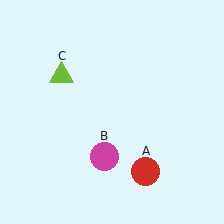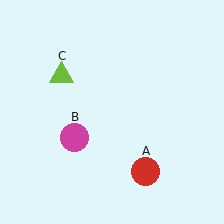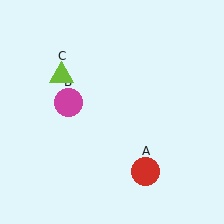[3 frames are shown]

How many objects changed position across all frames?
1 object changed position: magenta circle (object B).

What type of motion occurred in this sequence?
The magenta circle (object B) rotated clockwise around the center of the scene.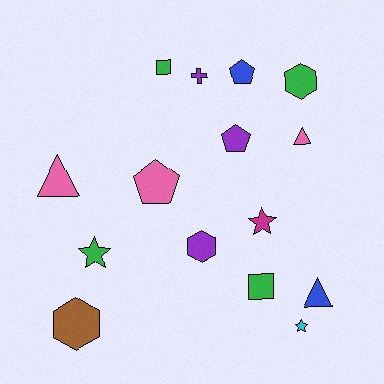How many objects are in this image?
There are 15 objects.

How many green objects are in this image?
There are 4 green objects.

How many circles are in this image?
There are no circles.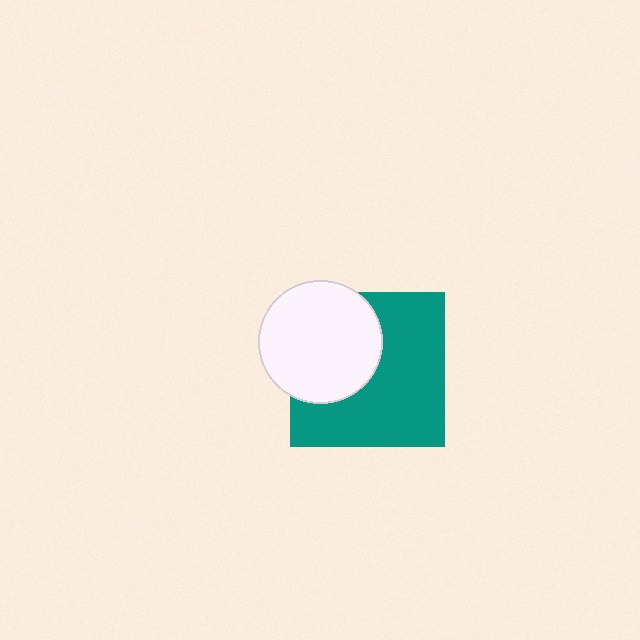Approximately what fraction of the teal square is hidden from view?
Roughly 38% of the teal square is hidden behind the white circle.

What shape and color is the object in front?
The object in front is a white circle.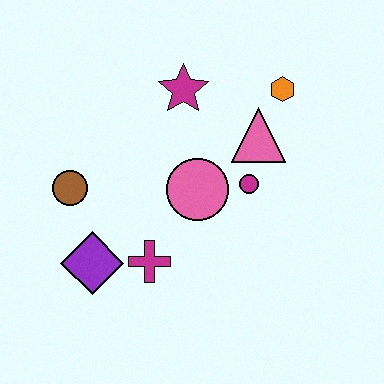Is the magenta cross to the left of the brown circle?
No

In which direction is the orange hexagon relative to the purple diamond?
The orange hexagon is to the right of the purple diamond.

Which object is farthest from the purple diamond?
The orange hexagon is farthest from the purple diamond.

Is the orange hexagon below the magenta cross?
No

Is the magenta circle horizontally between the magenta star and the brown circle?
No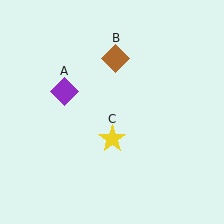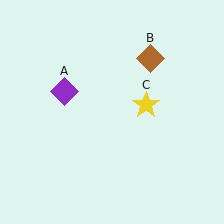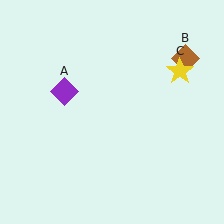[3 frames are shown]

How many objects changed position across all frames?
2 objects changed position: brown diamond (object B), yellow star (object C).